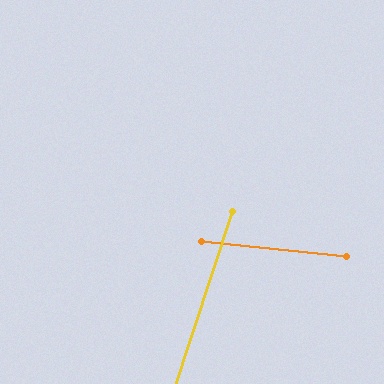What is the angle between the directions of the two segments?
Approximately 77 degrees.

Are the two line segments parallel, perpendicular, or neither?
Neither parallel nor perpendicular — they differ by about 77°.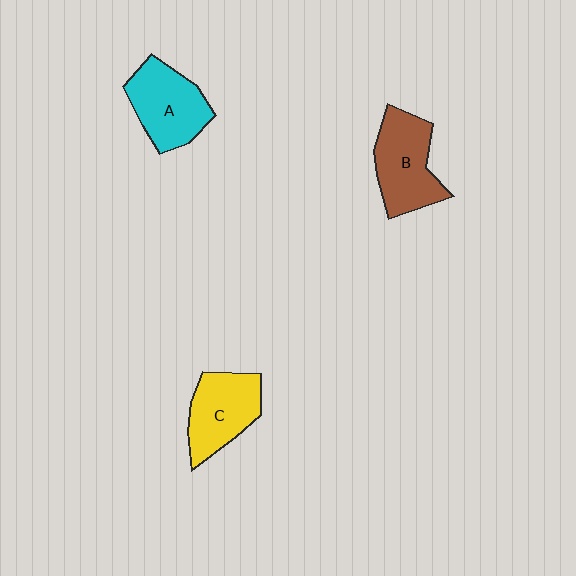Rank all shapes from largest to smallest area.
From largest to smallest: B (brown), A (cyan), C (yellow).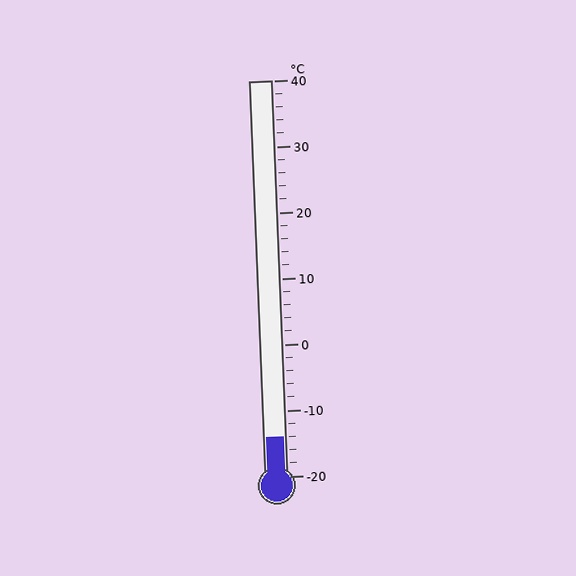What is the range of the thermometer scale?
The thermometer scale ranges from -20°C to 40°C.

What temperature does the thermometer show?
The thermometer shows approximately -14°C.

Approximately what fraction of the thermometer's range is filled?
The thermometer is filled to approximately 10% of its range.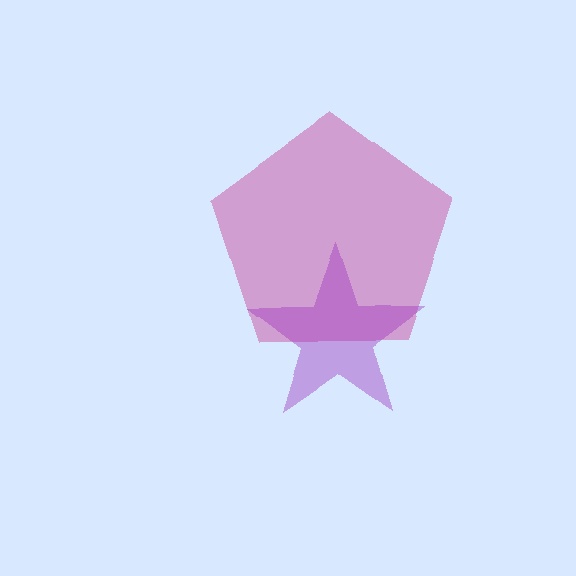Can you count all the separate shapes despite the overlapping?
Yes, there are 2 separate shapes.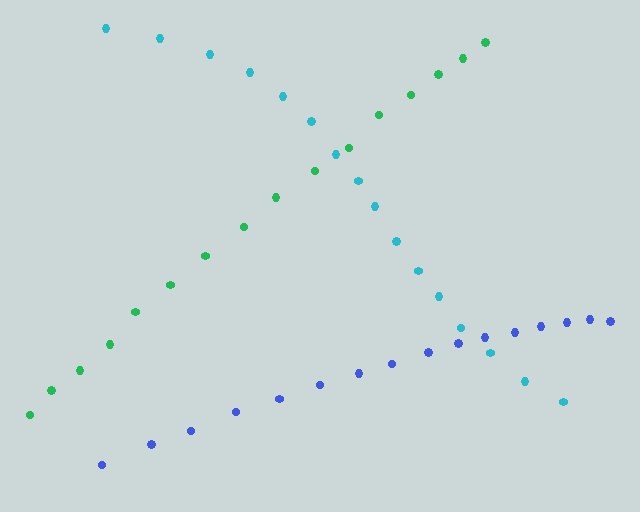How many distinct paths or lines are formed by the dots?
There are 3 distinct paths.